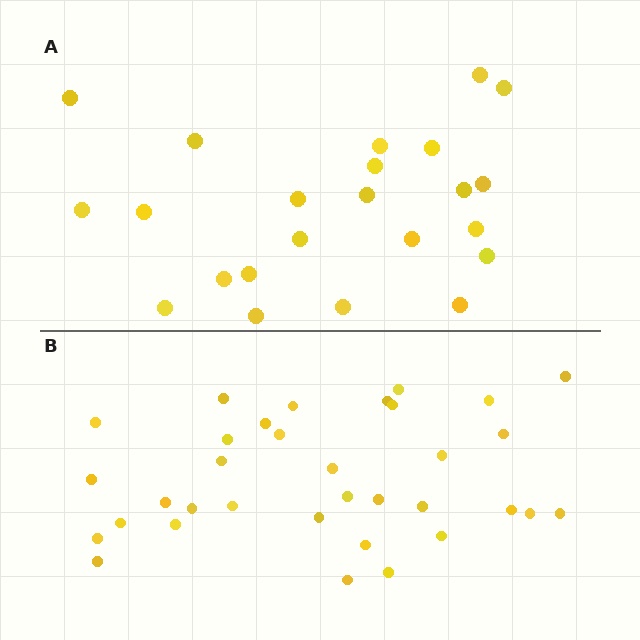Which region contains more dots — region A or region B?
Region B (the bottom region) has more dots.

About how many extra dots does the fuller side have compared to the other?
Region B has roughly 12 or so more dots than region A.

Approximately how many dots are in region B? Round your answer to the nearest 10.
About 30 dots. (The exact count is 34, which rounds to 30.)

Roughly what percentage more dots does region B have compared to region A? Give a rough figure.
About 50% more.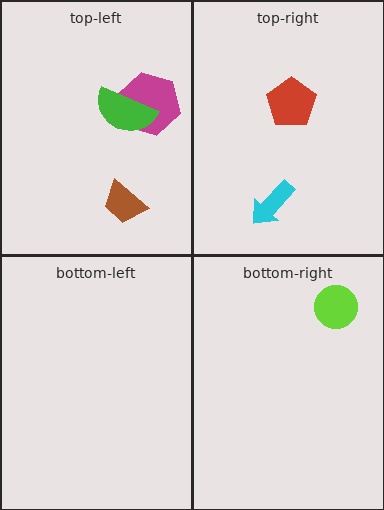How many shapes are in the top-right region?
2.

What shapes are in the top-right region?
The cyan arrow, the red pentagon.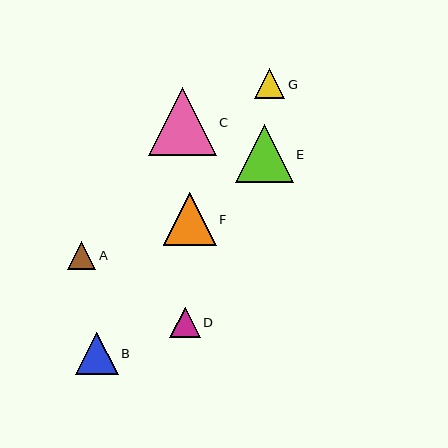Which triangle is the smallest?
Triangle A is the smallest with a size of approximately 28 pixels.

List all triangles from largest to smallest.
From largest to smallest: C, E, F, B, D, G, A.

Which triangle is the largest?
Triangle C is the largest with a size of approximately 68 pixels.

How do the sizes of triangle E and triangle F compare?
Triangle E and triangle F are approximately the same size.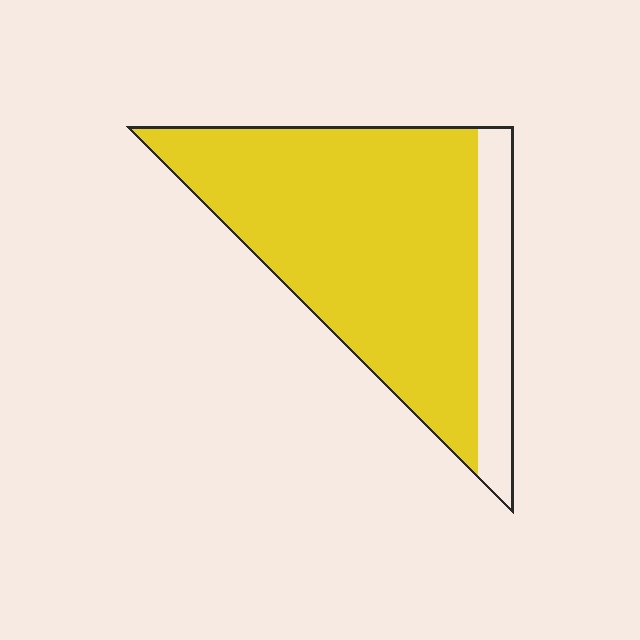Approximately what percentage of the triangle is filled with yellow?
Approximately 80%.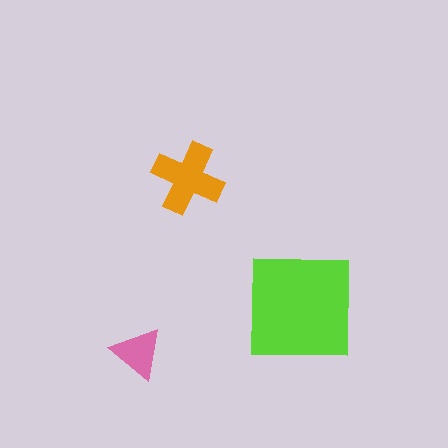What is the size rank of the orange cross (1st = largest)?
2nd.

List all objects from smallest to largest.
The pink triangle, the orange cross, the lime square.